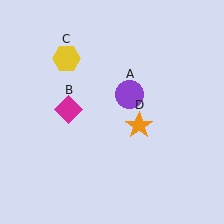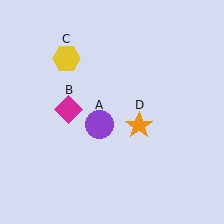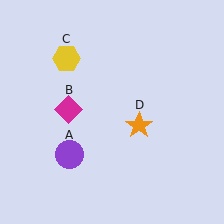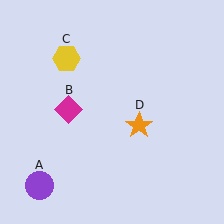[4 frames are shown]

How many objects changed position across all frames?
1 object changed position: purple circle (object A).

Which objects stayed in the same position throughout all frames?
Magenta diamond (object B) and yellow hexagon (object C) and orange star (object D) remained stationary.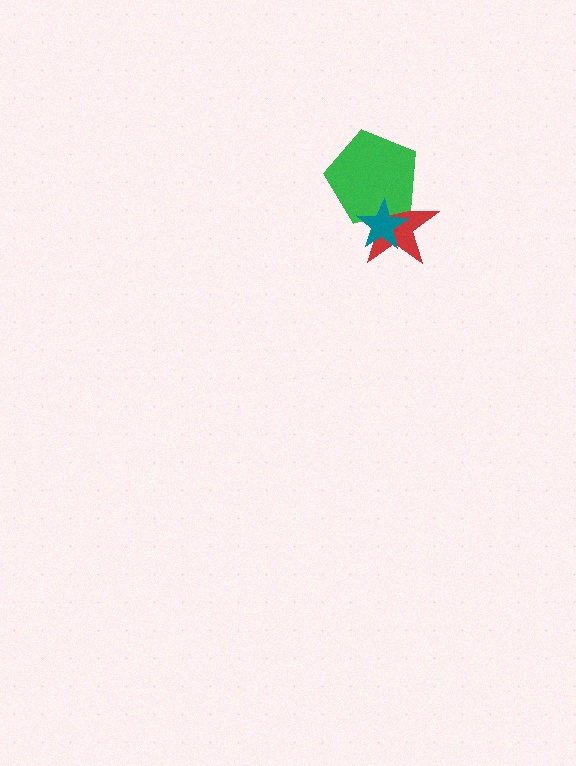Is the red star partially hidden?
Yes, it is partially covered by another shape.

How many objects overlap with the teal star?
2 objects overlap with the teal star.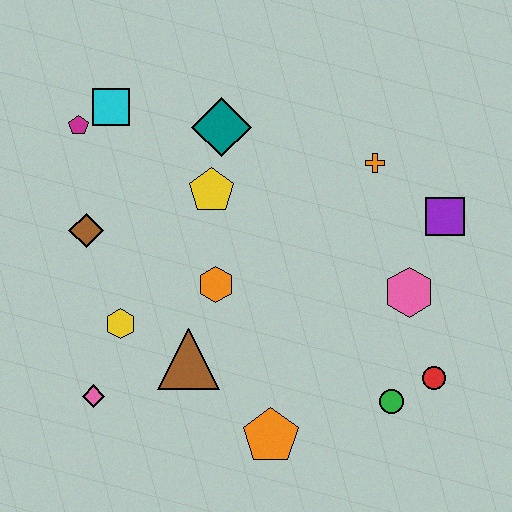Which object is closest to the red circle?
The green circle is closest to the red circle.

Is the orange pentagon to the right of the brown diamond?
Yes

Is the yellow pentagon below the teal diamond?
Yes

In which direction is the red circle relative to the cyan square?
The red circle is to the right of the cyan square.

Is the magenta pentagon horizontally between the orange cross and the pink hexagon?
No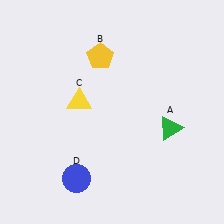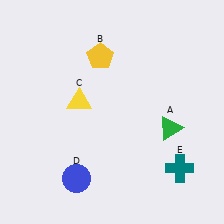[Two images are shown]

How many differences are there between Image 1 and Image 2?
There is 1 difference between the two images.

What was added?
A teal cross (E) was added in Image 2.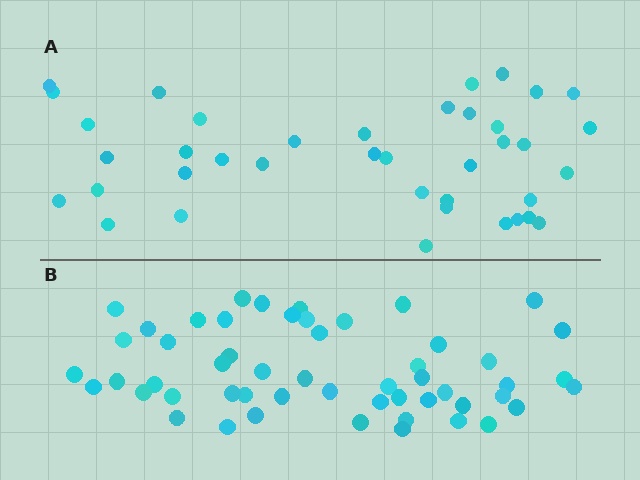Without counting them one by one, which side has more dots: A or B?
Region B (the bottom region) has more dots.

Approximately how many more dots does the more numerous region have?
Region B has approximately 15 more dots than region A.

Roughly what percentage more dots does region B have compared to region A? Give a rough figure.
About 35% more.